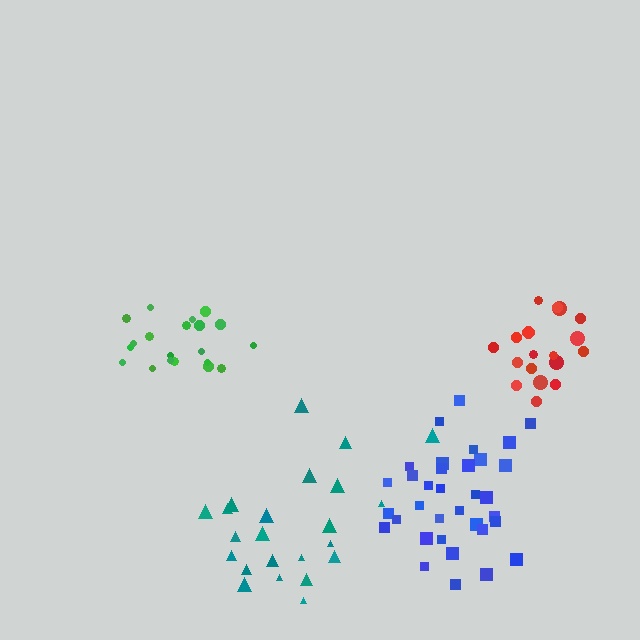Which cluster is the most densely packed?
Red.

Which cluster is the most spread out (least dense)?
Teal.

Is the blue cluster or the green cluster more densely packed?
Blue.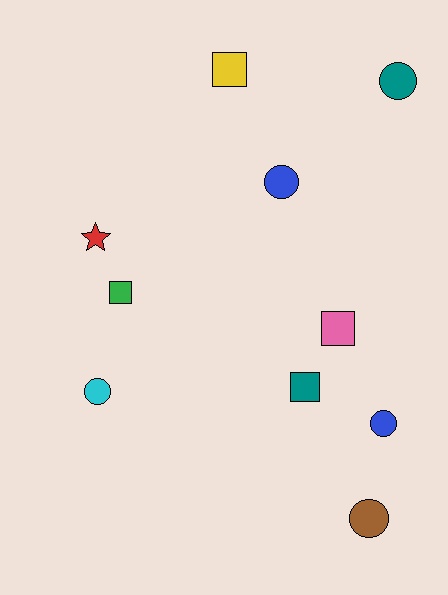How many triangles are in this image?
There are no triangles.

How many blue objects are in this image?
There are 2 blue objects.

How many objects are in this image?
There are 10 objects.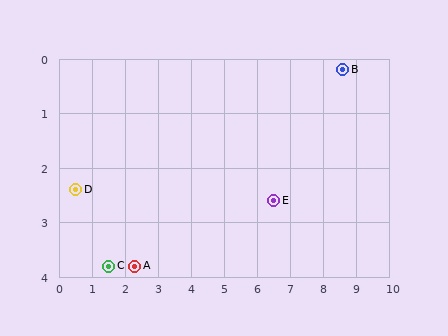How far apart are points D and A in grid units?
Points D and A are about 2.3 grid units apart.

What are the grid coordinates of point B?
Point B is at approximately (8.6, 0.2).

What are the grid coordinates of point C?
Point C is at approximately (1.5, 3.8).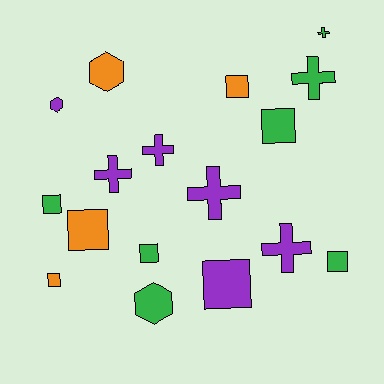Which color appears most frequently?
Green, with 7 objects.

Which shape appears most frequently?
Square, with 8 objects.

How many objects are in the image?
There are 17 objects.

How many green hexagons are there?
There is 1 green hexagon.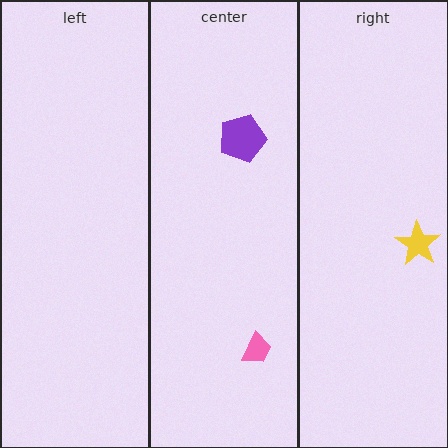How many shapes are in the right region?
1.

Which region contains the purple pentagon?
The center region.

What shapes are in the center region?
The pink trapezoid, the purple pentagon.